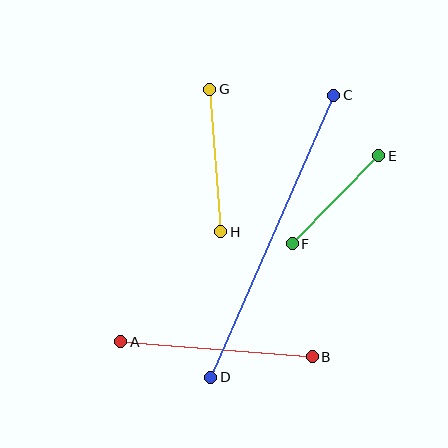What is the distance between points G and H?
The distance is approximately 143 pixels.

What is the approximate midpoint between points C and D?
The midpoint is at approximately (272, 236) pixels.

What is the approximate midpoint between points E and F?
The midpoint is at approximately (336, 200) pixels.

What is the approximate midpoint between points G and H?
The midpoint is at approximately (215, 161) pixels.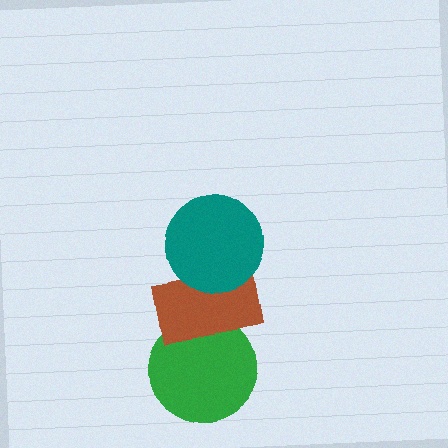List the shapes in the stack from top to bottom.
From top to bottom: the teal circle, the brown rectangle, the green circle.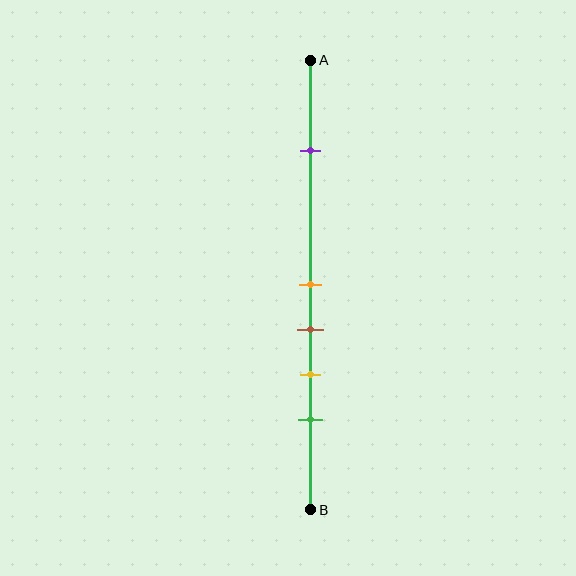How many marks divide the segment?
There are 5 marks dividing the segment.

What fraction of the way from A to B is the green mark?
The green mark is approximately 80% (0.8) of the way from A to B.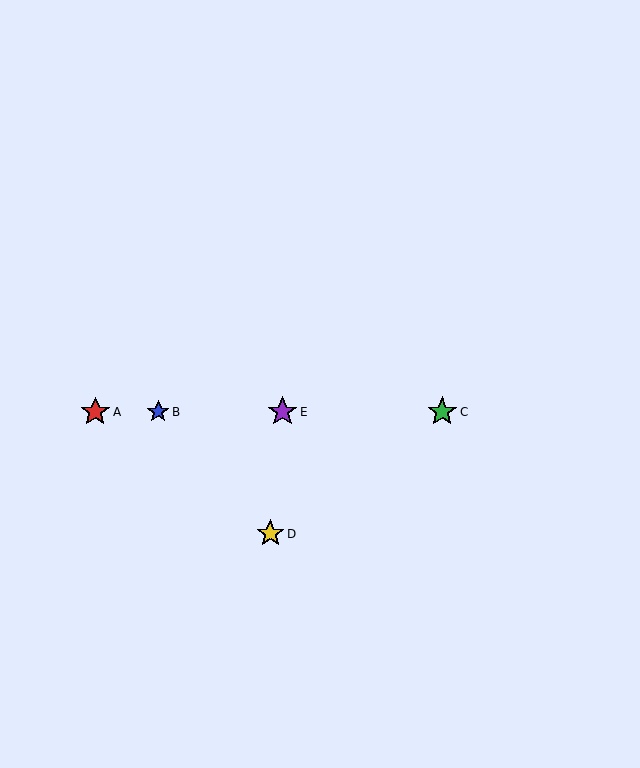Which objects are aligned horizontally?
Objects A, B, C, E are aligned horizontally.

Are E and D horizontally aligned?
No, E is at y≈412 and D is at y≈534.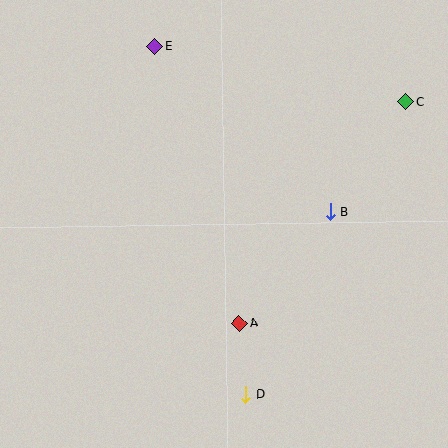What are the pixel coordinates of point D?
Point D is at (245, 395).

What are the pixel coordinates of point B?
Point B is at (330, 212).